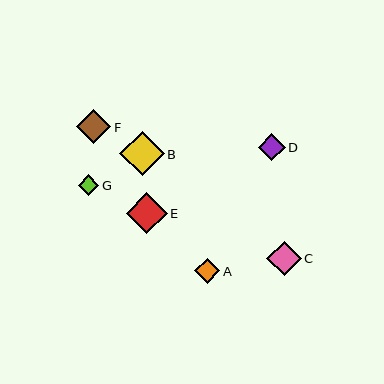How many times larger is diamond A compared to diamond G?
Diamond A is approximately 1.2 times the size of diamond G.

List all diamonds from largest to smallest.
From largest to smallest: B, E, C, F, D, A, G.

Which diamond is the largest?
Diamond B is the largest with a size of approximately 45 pixels.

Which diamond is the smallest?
Diamond G is the smallest with a size of approximately 21 pixels.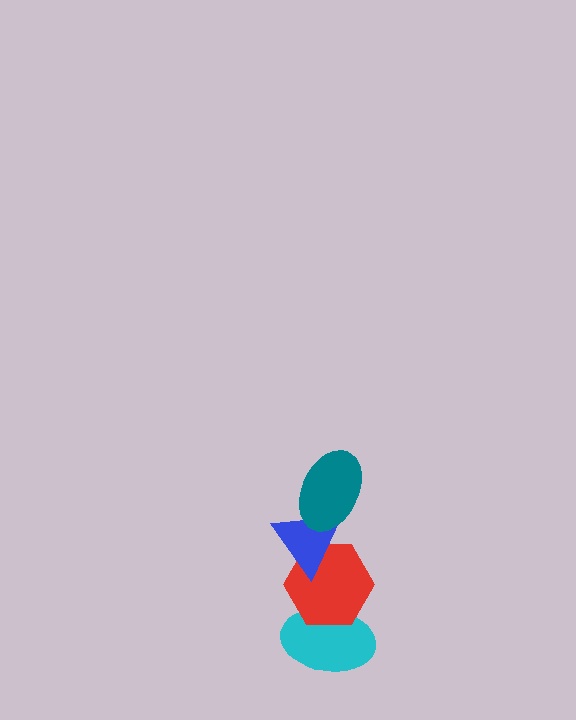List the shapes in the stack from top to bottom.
From top to bottom: the teal ellipse, the blue triangle, the red hexagon, the cyan ellipse.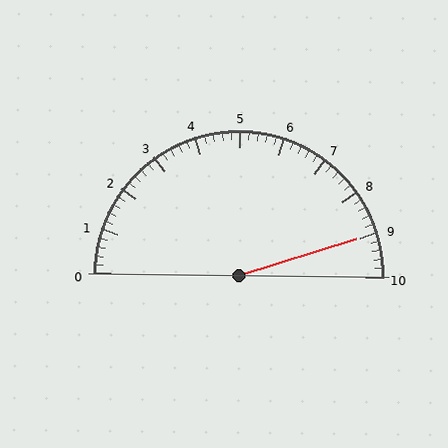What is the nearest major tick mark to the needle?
The nearest major tick mark is 9.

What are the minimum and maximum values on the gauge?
The gauge ranges from 0 to 10.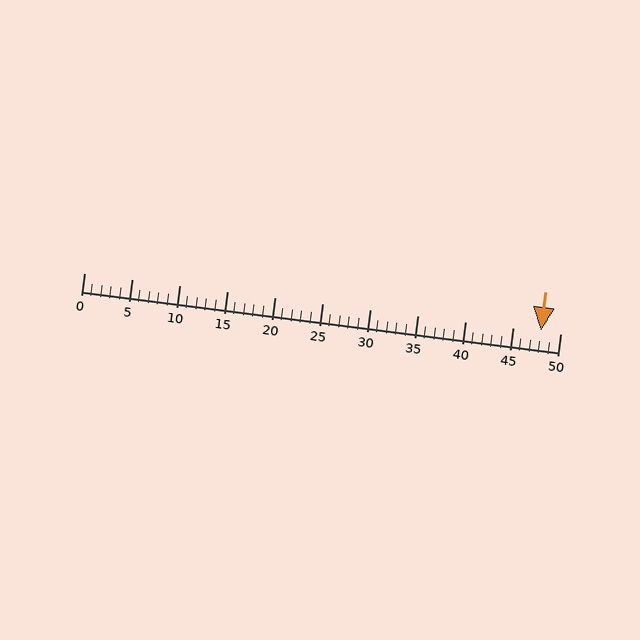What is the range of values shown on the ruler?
The ruler shows values from 0 to 50.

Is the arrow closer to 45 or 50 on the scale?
The arrow is closer to 50.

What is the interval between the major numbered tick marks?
The major tick marks are spaced 5 units apart.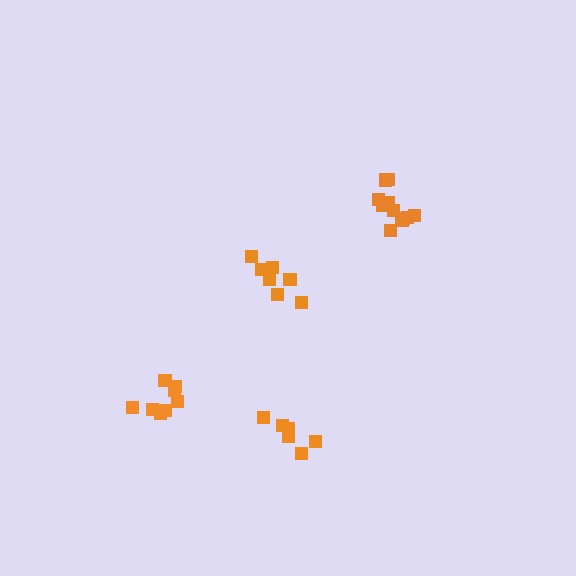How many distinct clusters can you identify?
There are 4 distinct clusters.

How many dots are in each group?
Group 1: 12 dots, Group 2: 7 dots, Group 3: 6 dots, Group 4: 8 dots (33 total).